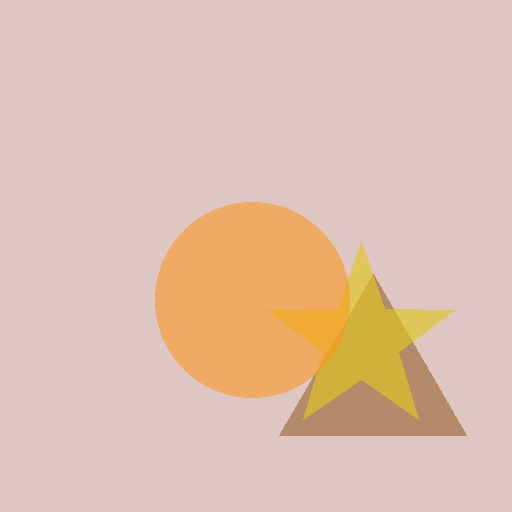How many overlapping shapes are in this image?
There are 3 overlapping shapes in the image.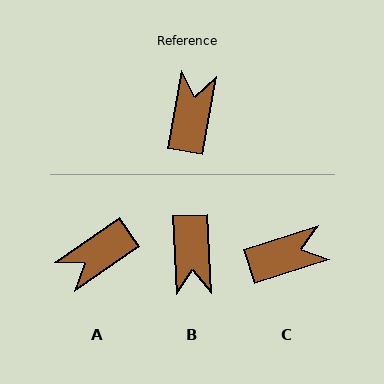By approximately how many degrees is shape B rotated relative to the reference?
Approximately 167 degrees clockwise.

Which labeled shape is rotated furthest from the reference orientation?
B, about 167 degrees away.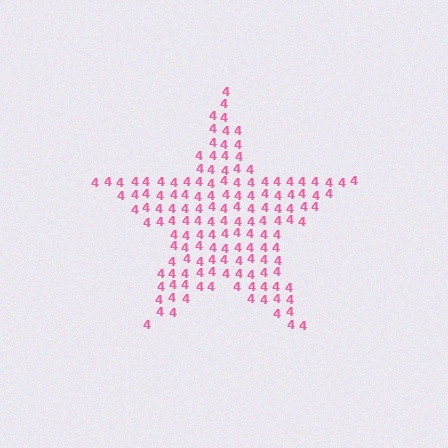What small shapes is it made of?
It is made of small digit 4's.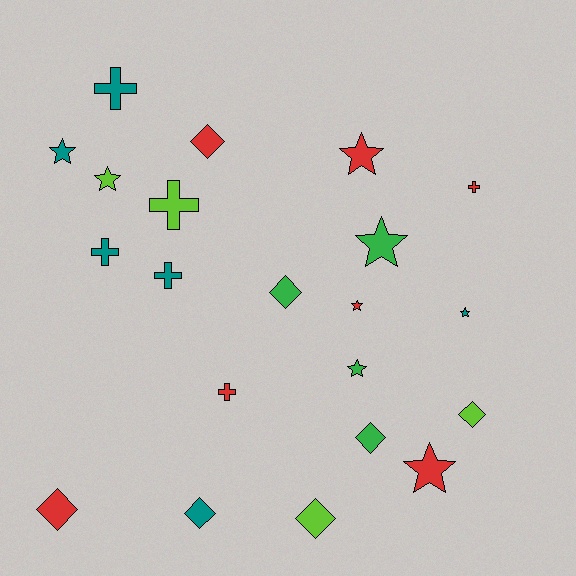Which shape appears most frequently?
Star, with 8 objects.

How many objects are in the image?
There are 21 objects.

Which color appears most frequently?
Red, with 7 objects.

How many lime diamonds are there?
There are 2 lime diamonds.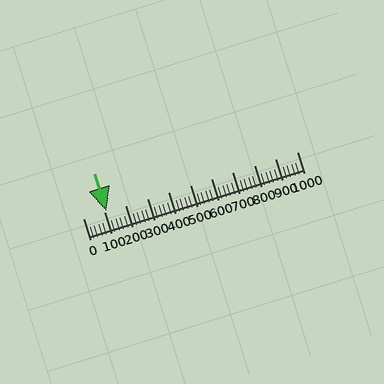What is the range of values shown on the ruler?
The ruler shows values from 0 to 1000.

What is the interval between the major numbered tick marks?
The major tick marks are spaced 100 units apart.